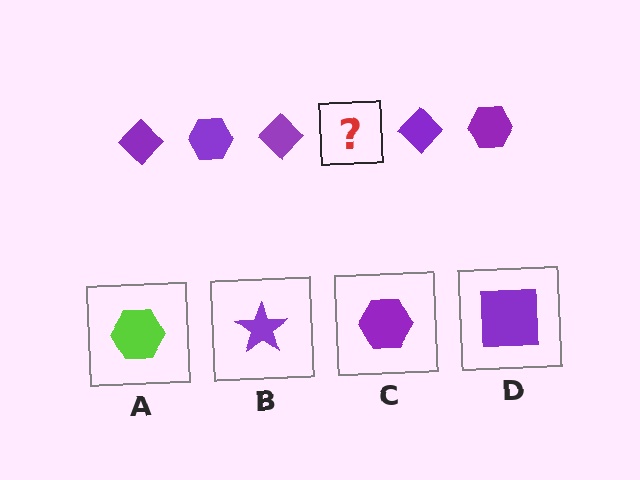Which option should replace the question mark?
Option C.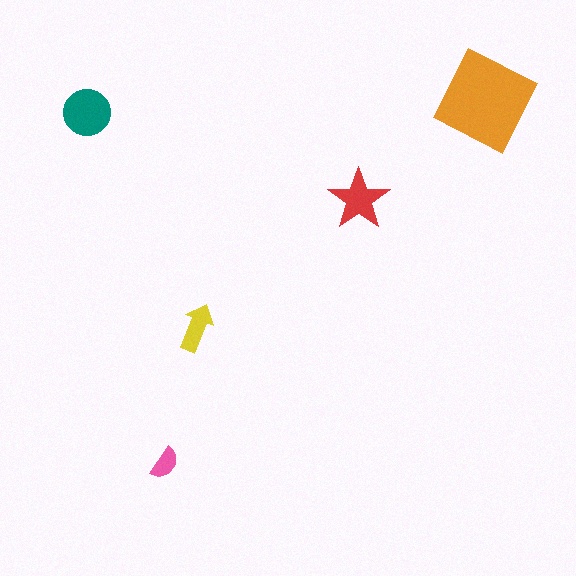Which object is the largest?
The orange diamond.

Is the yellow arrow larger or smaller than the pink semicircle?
Larger.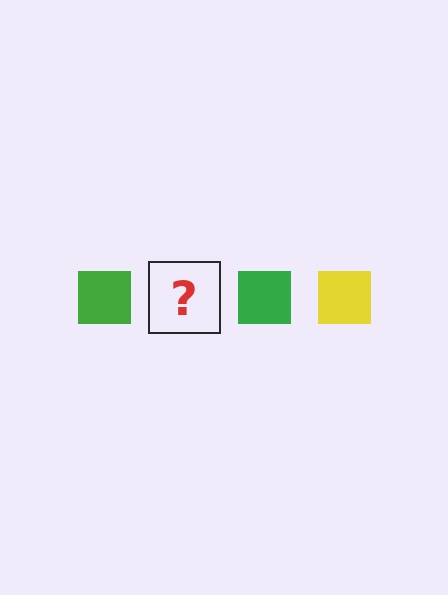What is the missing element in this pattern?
The missing element is a yellow square.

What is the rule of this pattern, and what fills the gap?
The rule is that the pattern cycles through green, yellow squares. The gap should be filled with a yellow square.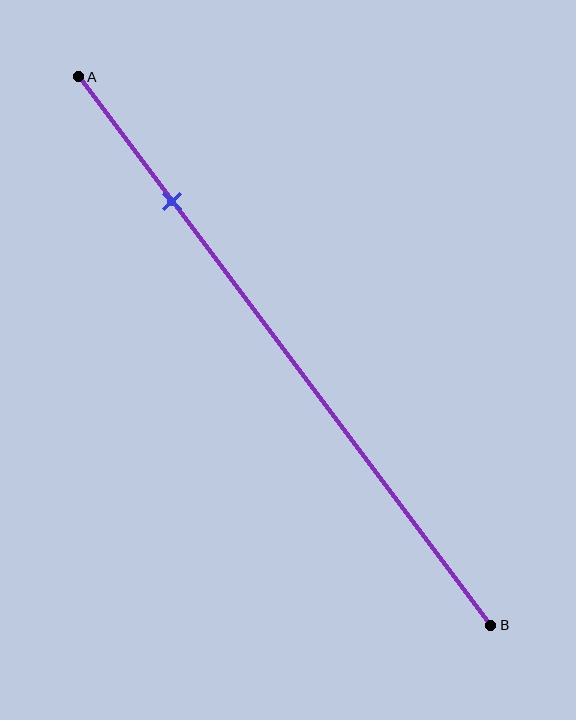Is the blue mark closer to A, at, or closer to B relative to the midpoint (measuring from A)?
The blue mark is closer to point A than the midpoint of segment AB.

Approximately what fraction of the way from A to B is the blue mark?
The blue mark is approximately 25% of the way from A to B.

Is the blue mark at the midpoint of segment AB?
No, the mark is at about 25% from A, not at the 50% midpoint.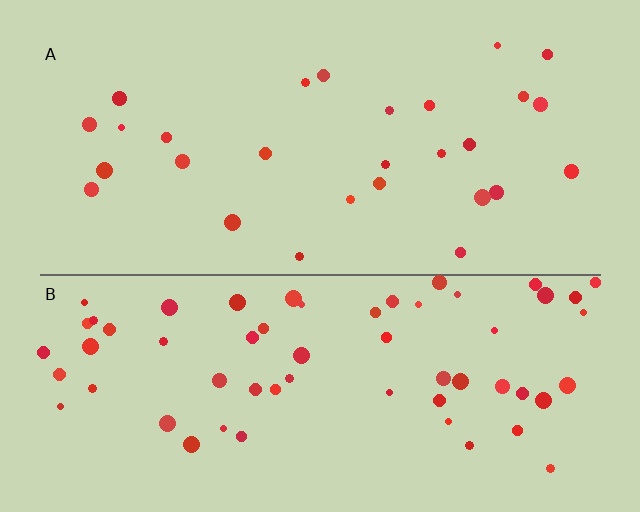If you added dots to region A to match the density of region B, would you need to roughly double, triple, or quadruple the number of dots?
Approximately double.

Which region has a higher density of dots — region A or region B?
B (the bottom).